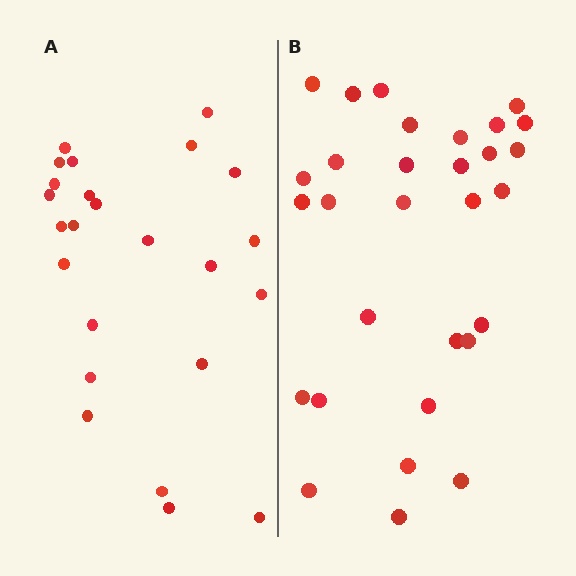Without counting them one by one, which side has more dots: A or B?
Region B (the right region) has more dots.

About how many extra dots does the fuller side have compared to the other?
Region B has about 6 more dots than region A.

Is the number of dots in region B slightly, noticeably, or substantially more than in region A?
Region B has noticeably more, but not dramatically so. The ratio is roughly 1.2 to 1.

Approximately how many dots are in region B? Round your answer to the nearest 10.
About 30 dots.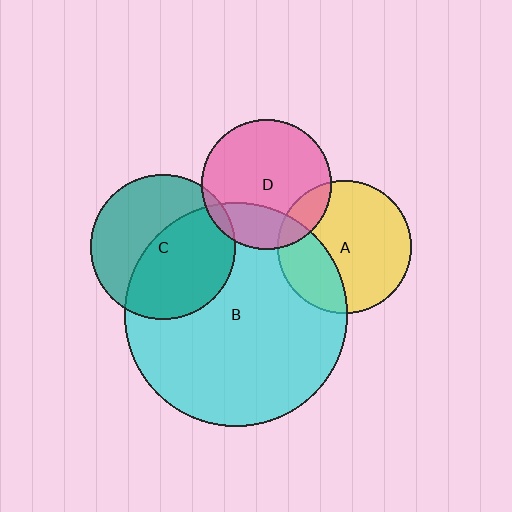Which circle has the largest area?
Circle B (cyan).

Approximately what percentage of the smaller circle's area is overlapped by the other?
Approximately 5%.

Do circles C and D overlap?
Yes.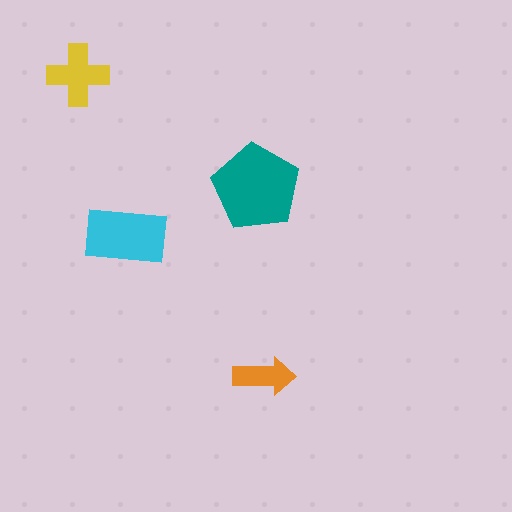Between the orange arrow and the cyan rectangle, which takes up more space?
The cyan rectangle.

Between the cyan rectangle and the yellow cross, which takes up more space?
The cyan rectangle.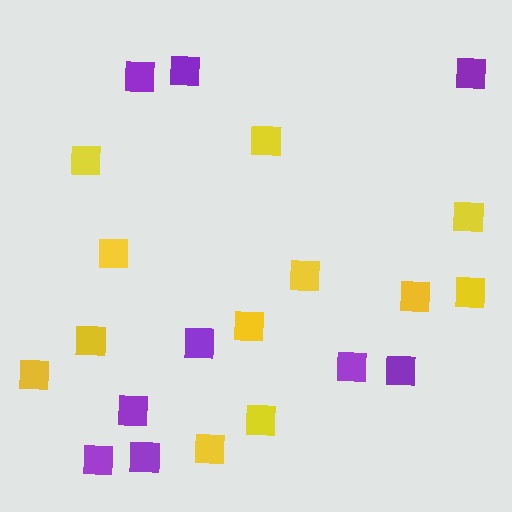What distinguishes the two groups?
There are 2 groups: one group of purple squares (9) and one group of yellow squares (12).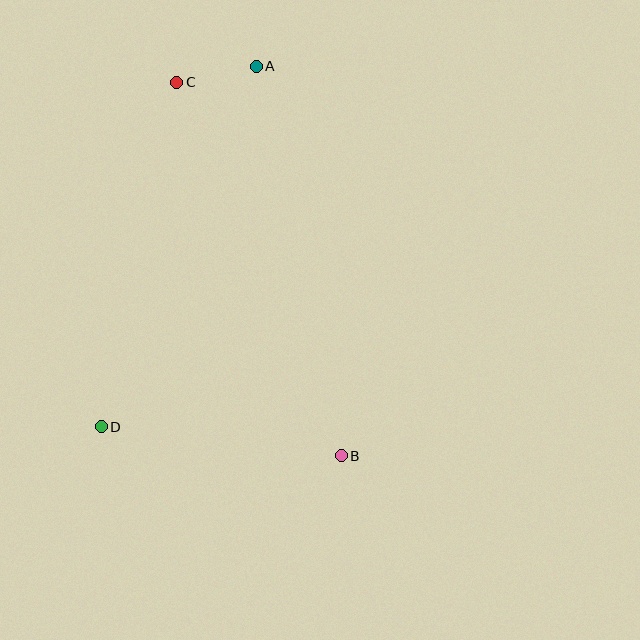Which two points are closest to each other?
Points A and C are closest to each other.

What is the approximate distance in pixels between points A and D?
The distance between A and D is approximately 392 pixels.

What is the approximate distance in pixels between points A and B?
The distance between A and B is approximately 399 pixels.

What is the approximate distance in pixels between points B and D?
The distance between B and D is approximately 242 pixels.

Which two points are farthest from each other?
Points B and C are farthest from each other.